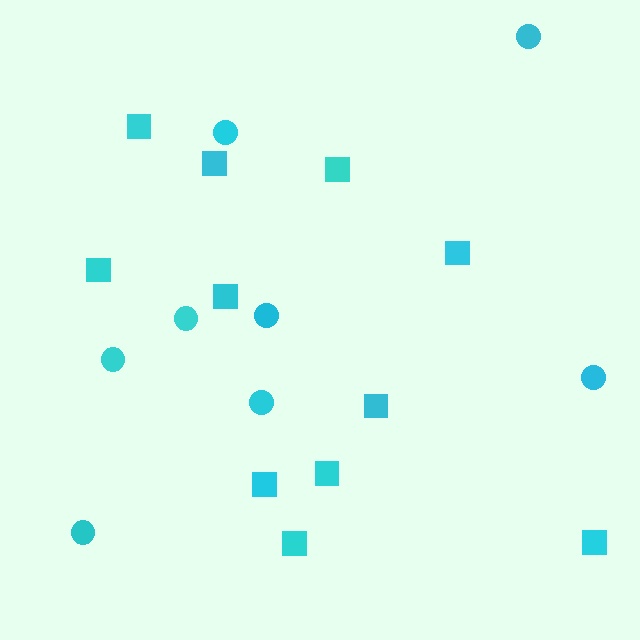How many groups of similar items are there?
There are 2 groups: one group of squares (11) and one group of circles (8).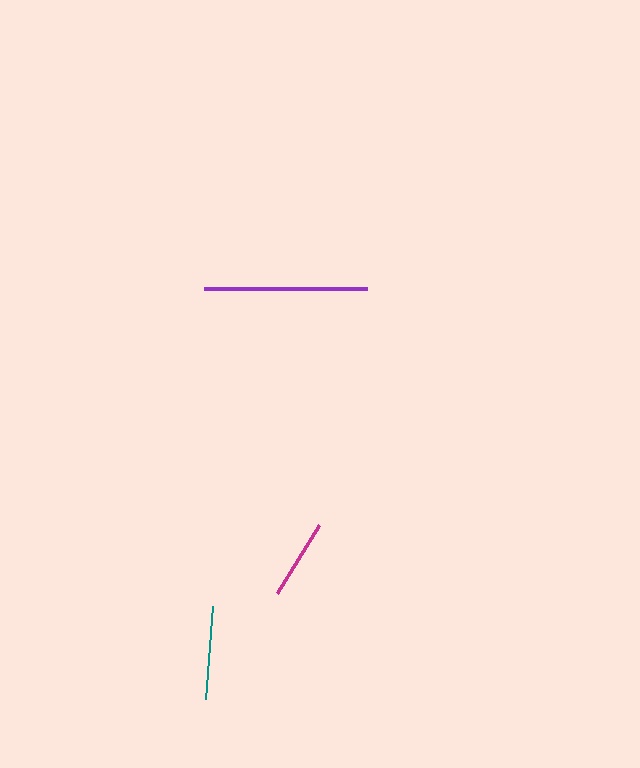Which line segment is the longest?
The purple line is the longest at approximately 163 pixels.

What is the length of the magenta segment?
The magenta segment is approximately 80 pixels long.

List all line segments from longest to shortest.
From longest to shortest: purple, teal, magenta.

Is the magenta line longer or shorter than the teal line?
The teal line is longer than the magenta line.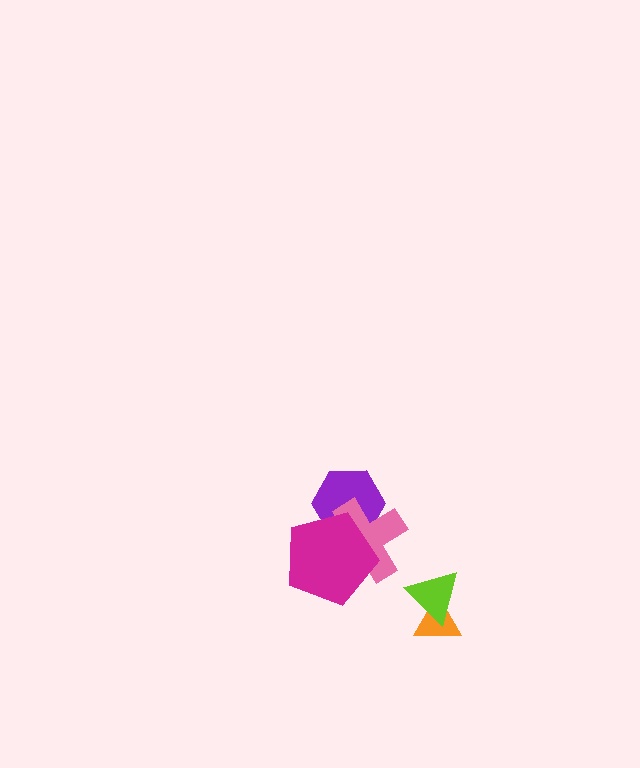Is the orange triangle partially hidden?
Yes, it is partially covered by another shape.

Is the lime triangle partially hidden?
No, no other shape covers it.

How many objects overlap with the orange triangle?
1 object overlaps with the orange triangle.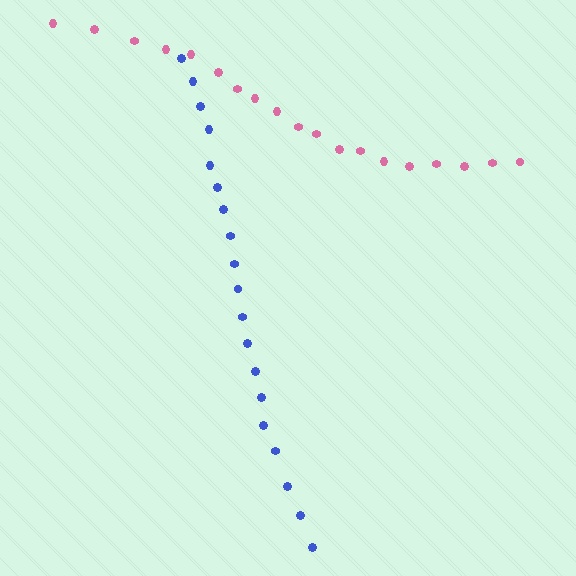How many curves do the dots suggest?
There are 2 distinct paths.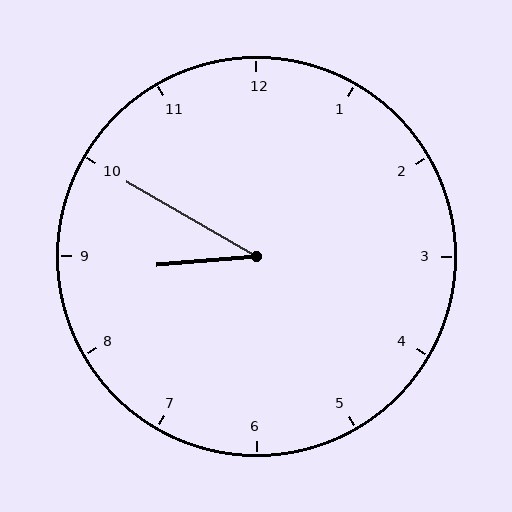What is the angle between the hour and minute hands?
Approximately 35 degrees.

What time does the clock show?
8:50.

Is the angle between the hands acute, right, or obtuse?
It is acute.